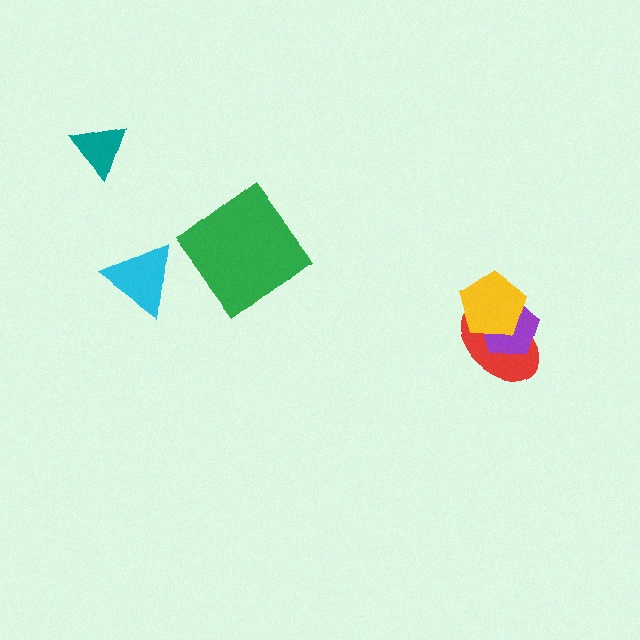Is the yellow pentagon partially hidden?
No, no other shape covers it.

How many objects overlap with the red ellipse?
2 objects overlap with the red ellipse.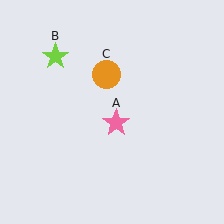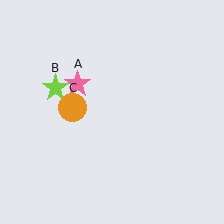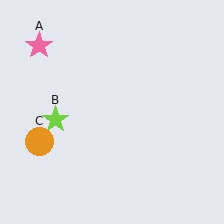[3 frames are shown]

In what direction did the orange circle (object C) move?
The orange circle (object C) moved down and to the left.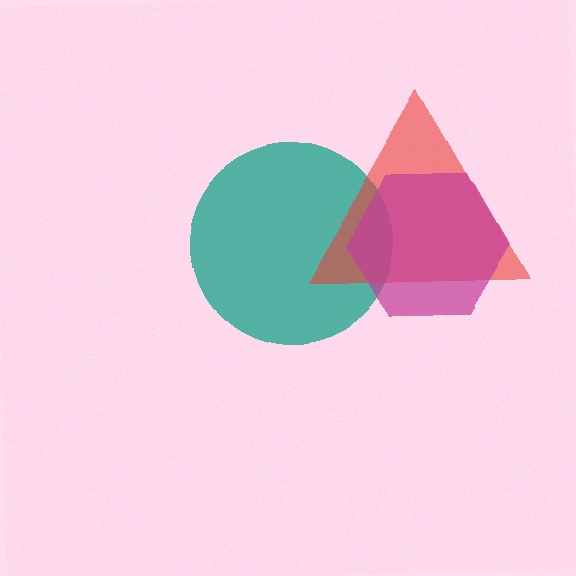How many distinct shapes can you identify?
There are 3 distinct shapes: a teal circle, a red triangle, a magenta hexagon.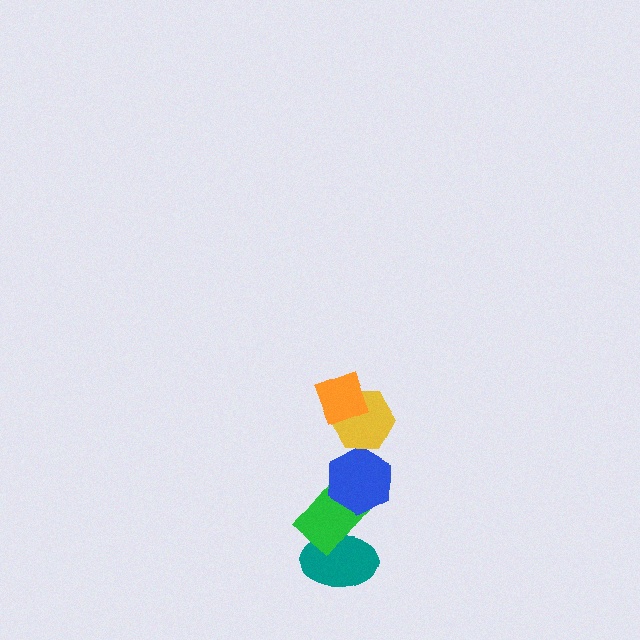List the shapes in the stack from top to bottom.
From top to bottom: the orange diamond, the yellow hexagon, the blue hexagon, the green rectangle, the teal ellipse.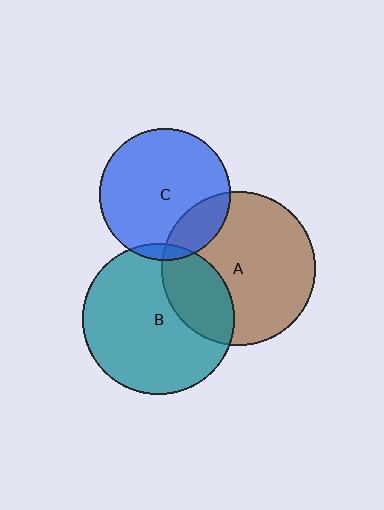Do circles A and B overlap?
Yes.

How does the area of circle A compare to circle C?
Approximately 1.4 times.